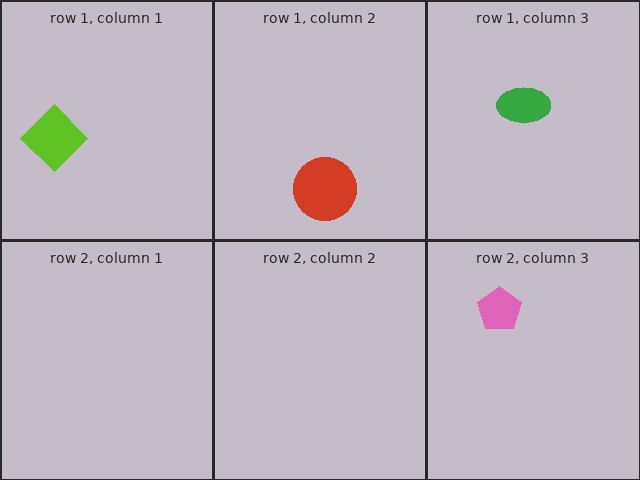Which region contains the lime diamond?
The row 1, column 1 region.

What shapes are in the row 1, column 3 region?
The green ellipse.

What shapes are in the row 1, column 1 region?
The lime diamond.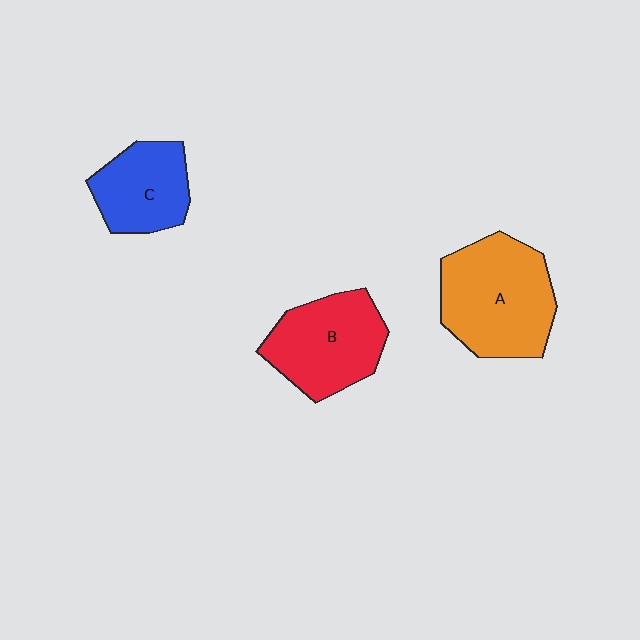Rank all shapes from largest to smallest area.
From largest to smallest: A (orange), B (red), C (blue).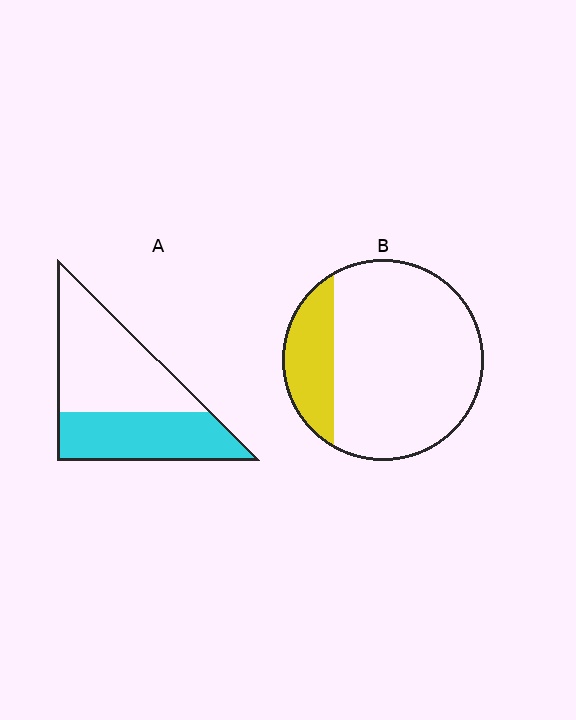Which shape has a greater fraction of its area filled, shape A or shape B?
Shape A.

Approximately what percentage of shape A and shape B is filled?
A is approximately 45% and B is approximately 20%.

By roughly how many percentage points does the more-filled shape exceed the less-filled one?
By roughly 20 percentage points (A over B).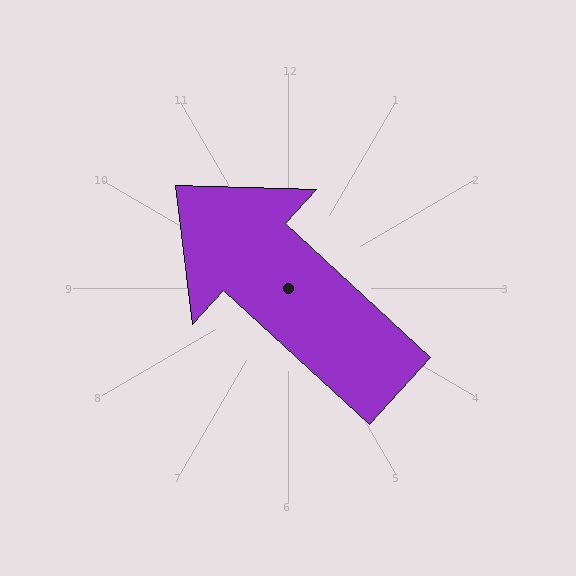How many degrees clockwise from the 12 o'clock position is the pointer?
Approximately 313 degrees.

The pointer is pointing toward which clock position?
Roughly 10 o'clock.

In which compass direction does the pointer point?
Northwest.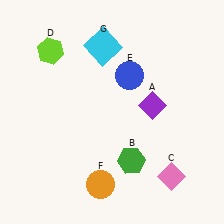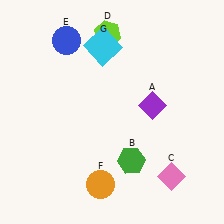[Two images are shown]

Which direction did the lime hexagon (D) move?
The lime hexagon (D) moved right.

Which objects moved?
The objects that moved are: the lime hexagon (D), the blue circle (E).